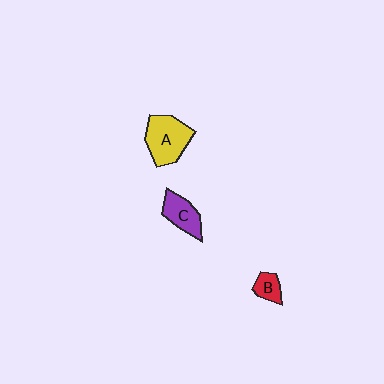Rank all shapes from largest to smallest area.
From largest to smallest: A (yellow), C (purple), B (red).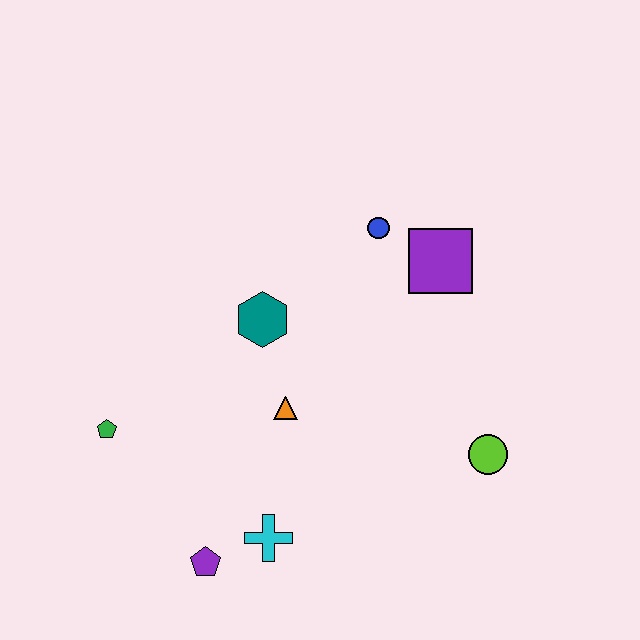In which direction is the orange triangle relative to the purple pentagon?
The orange triangle is above the purple pentagon.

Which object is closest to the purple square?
The blue circle is closest to the purple square.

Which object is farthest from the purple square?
The purple pentagon is farthest from the purple square.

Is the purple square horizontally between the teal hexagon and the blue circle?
No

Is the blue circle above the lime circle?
Yes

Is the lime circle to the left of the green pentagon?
No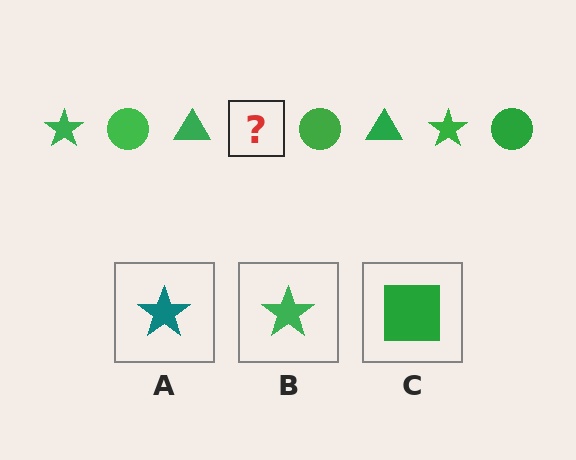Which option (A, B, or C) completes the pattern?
B.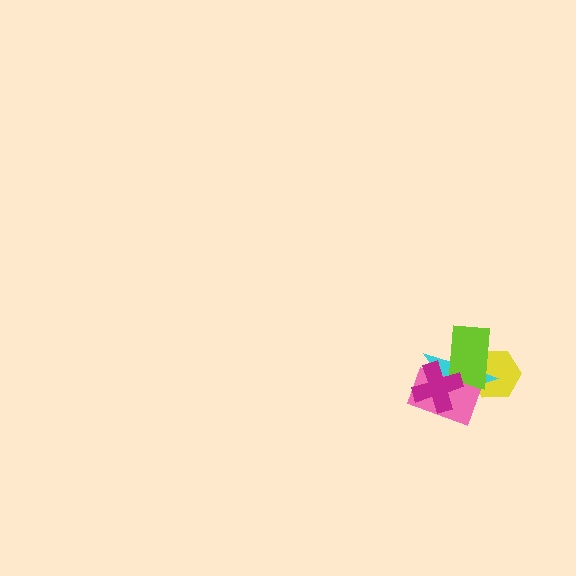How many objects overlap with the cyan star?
4 objects overlap with the cyan star.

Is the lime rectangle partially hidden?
Yes, it is partially covered by another shape.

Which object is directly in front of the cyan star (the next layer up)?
The lime rectangle is directly in front of the cyan star.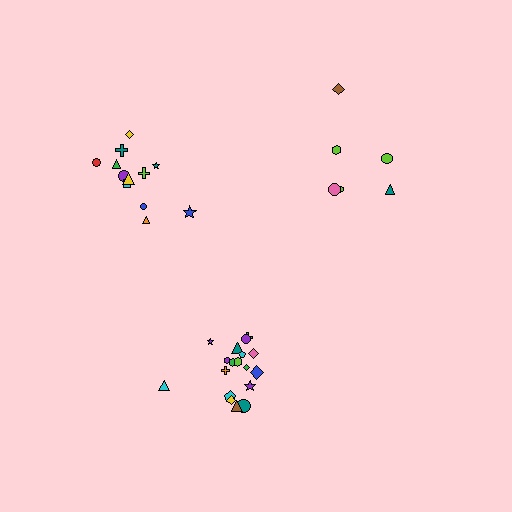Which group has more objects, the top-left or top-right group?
The top-left group.